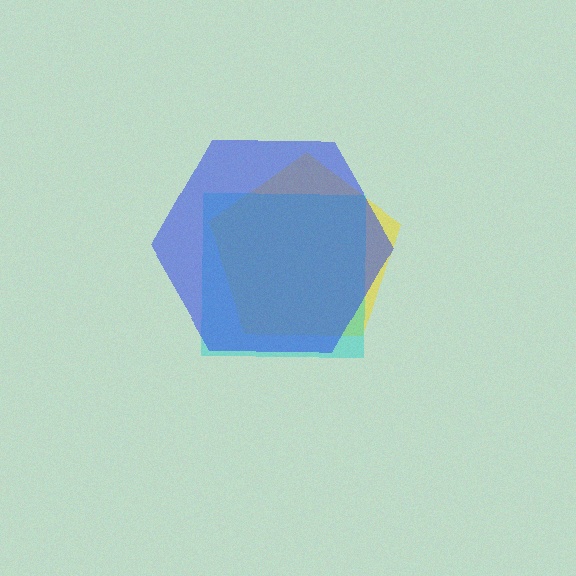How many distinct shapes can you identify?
There are 3 distinct shapes: a yellow pentagon, a cyan square, a blue hexagon.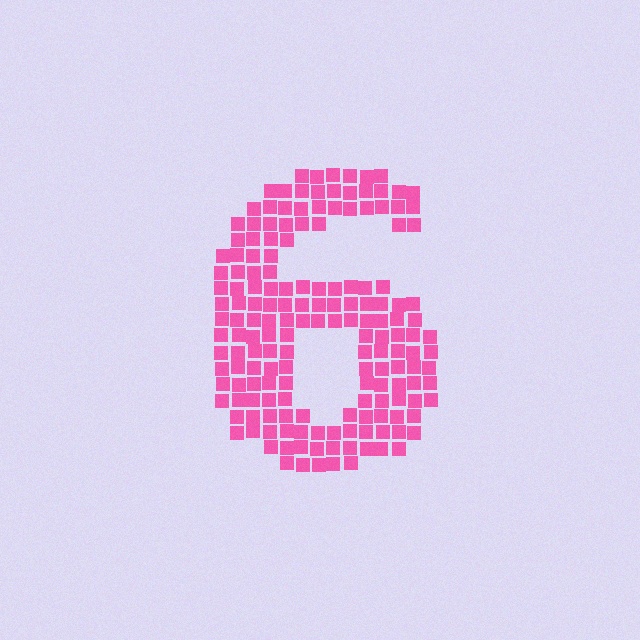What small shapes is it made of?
It is made of small squares.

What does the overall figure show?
The overall figure shows the digit 6.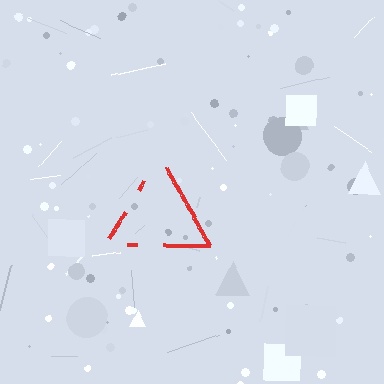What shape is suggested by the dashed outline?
The dashed outline suggests a triangle.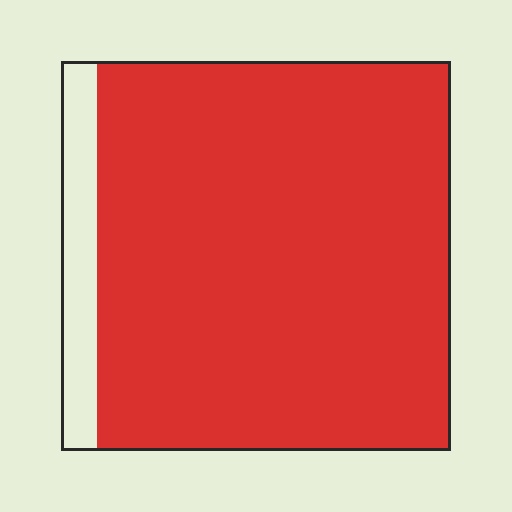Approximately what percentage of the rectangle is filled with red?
Approximately 90%.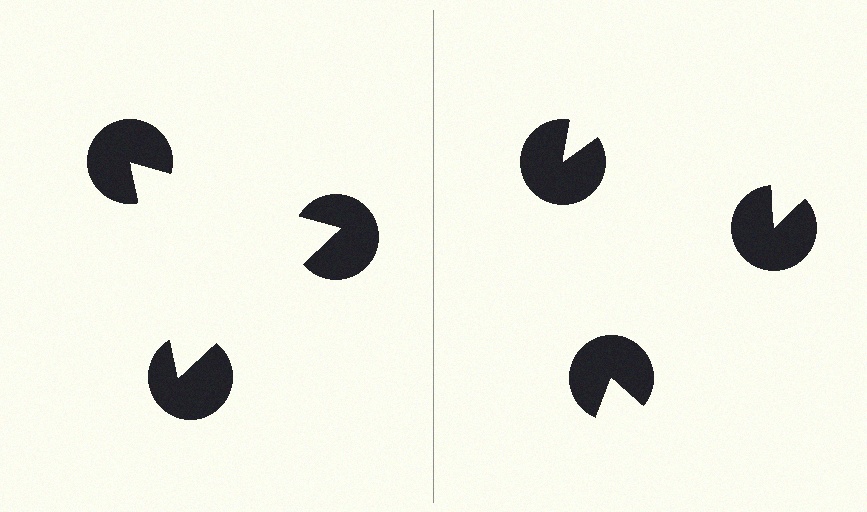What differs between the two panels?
The pac-man discs are positioned identically on both sides; only the wedge orientations differ. On the left they align to a triangle; on the right they are misaligned.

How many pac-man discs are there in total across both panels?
6 — 3 on each side.